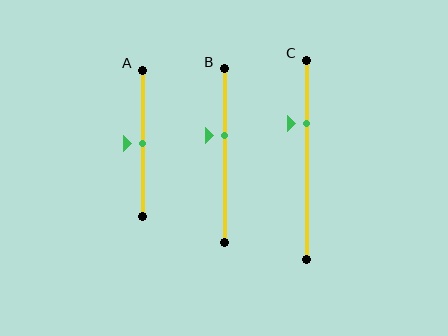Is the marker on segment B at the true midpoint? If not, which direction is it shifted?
No, the marker on segment B is shifted upward by about 11% of the segment length.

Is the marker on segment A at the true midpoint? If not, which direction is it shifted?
Yes, the marker on segment A is at the true midpoint.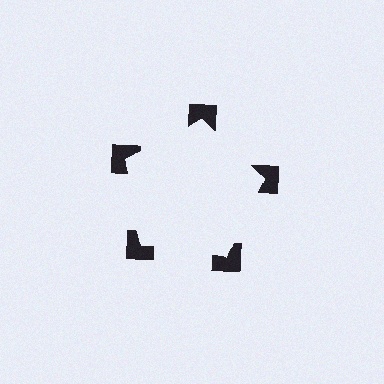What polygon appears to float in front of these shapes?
An illusory pentagon — its edges are inferred from the aligned wedge cuts in the notched squares, not physically drawn.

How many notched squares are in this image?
There are 5 — one at each vertex of the illusory pentagon.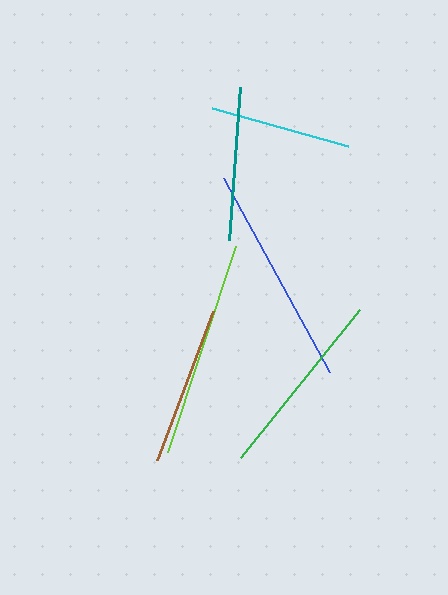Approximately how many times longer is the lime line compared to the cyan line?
The lime line is approximately 1.5 times the length of the cyan line.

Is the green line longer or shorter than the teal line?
The green line is longer than the teal line.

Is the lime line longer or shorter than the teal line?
The lime line is longer than the teal line.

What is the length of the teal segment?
The teal segment is approximately 154 pixels long.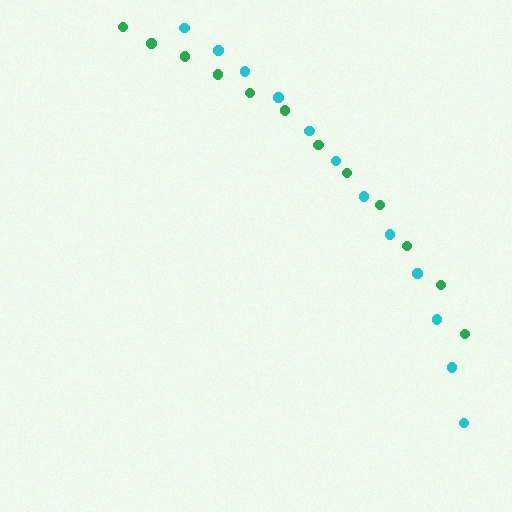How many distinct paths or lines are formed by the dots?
There are 2 distinct paths.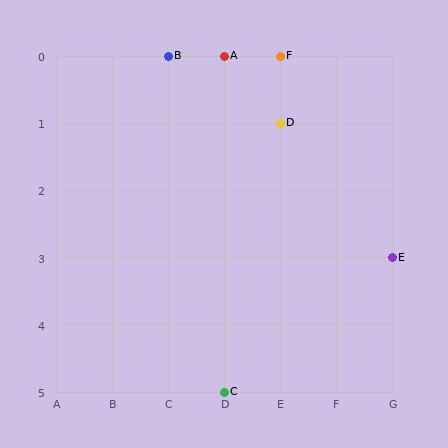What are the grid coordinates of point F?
Point F is at grid coordinates (E, 0).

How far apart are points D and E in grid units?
Points D and E are 2 columns and 2 rows apart (about 2.8 grid units diagonally).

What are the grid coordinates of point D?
Point D is at grid coordinates (E, 1).